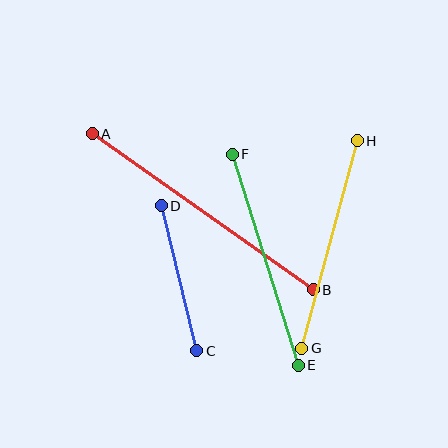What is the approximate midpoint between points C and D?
The midpoint is at approximately (179, 278) pixels.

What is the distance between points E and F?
The distance is approximately 221 pixels.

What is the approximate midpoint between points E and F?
The midpoint is at approximately (265, 260) pixels.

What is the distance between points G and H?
The distance is approximately 215 pixels.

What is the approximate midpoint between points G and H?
The midpoint is at approximately (330, 245) pixels.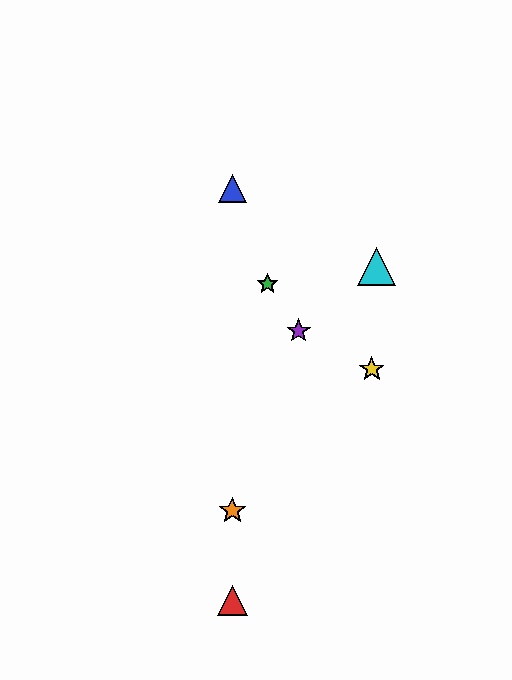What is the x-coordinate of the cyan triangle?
The cyan triangle is at x≈377.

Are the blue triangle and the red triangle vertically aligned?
Yes, both are at x≈232.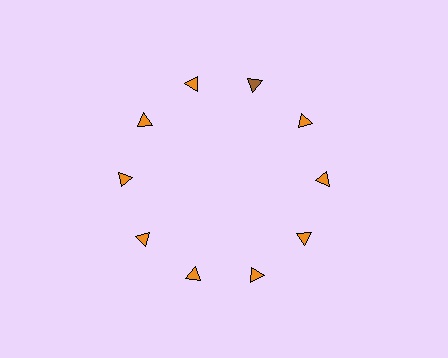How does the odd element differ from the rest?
It has a different color: brown instead of orange.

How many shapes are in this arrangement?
There are 10 shapes arranged in a ring pattern.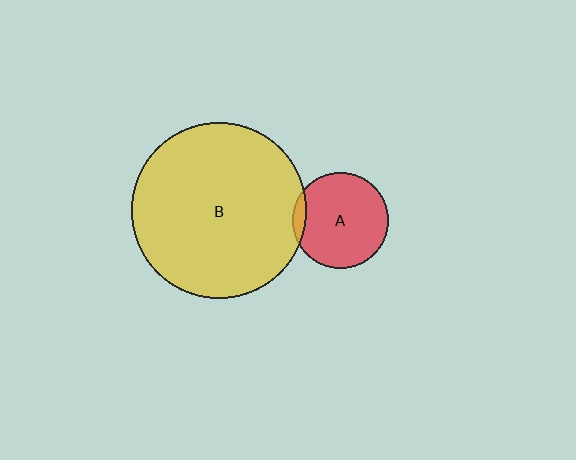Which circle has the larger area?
Circle B (yellow).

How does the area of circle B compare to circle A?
Approximately 3.3 times.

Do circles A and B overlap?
Yes.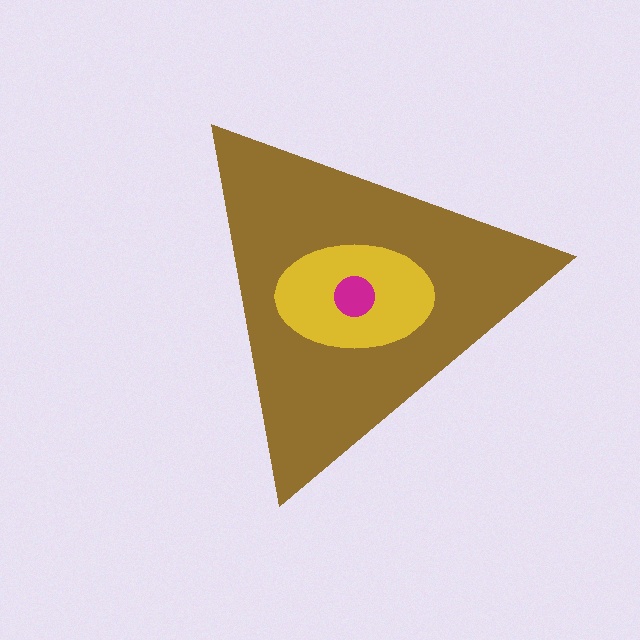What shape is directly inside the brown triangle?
The yellow ellipse.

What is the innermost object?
The magenta circle.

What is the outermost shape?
The brown triangle.